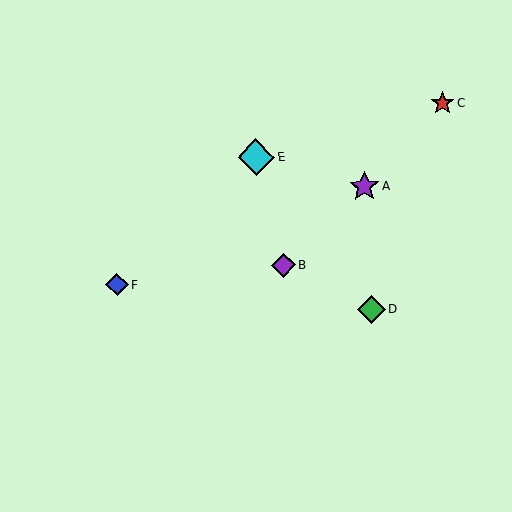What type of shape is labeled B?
Shape B is a purple diamond.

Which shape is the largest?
The cyan diamond (labeled E) is the largest.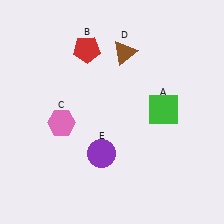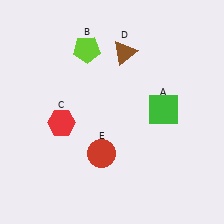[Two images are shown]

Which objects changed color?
B changed from red to lime. C changed from pink to red. E changed from purple to red.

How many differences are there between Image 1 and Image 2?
There are 3 differences between the two images.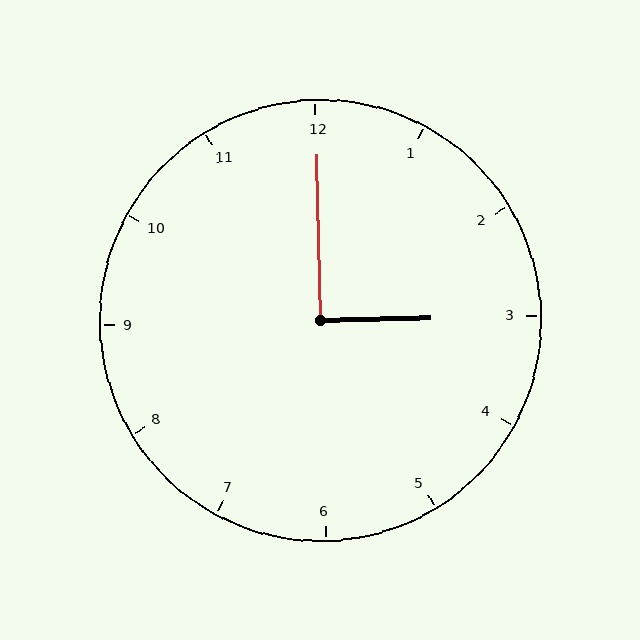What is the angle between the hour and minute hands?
Approximately 90 degrees.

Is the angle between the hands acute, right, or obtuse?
It is right.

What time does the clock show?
3:00.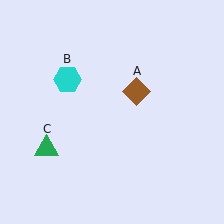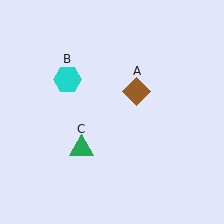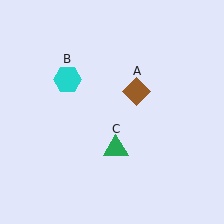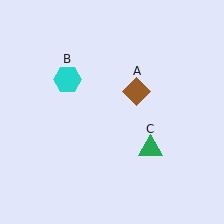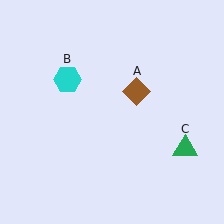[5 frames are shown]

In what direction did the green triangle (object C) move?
The green triangle (object C) moved right.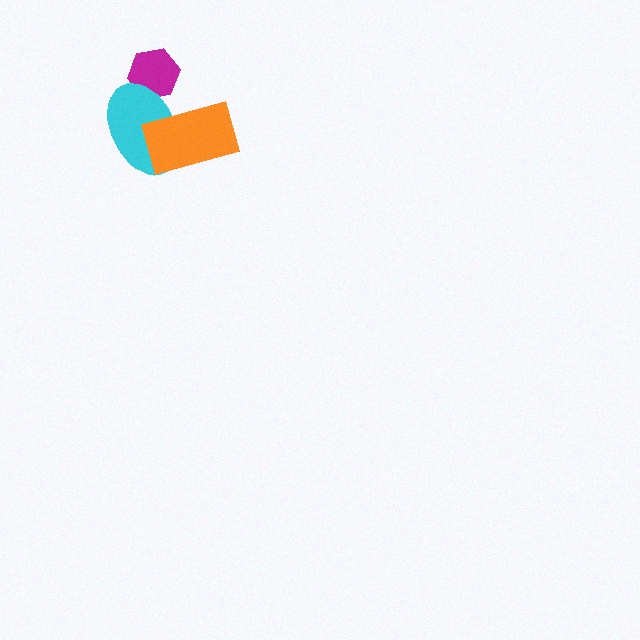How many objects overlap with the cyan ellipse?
2 objects overlap with the cyan ellipse.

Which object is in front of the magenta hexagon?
The cyan ellipse is in front of the magenta hexagon.